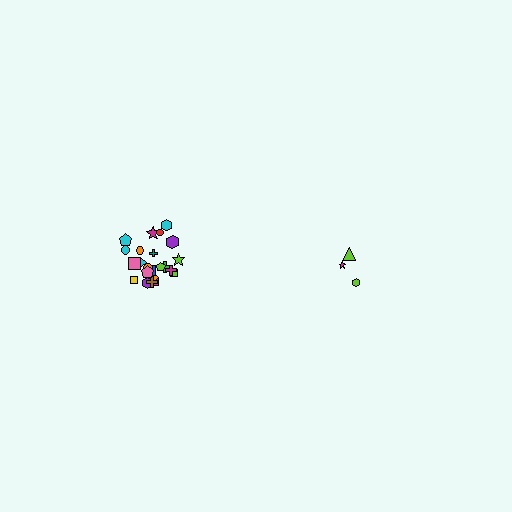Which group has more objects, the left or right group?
The left group.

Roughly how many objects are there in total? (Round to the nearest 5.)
Roughly 30 objects in total.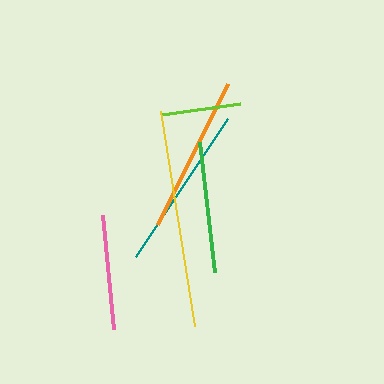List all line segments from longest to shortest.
From longest to shortest: yellow, teal, orange, green, pink, lime.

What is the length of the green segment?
The green segment is approximately 131 pixels long.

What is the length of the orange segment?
The orange segment is approximately 157 pixels long.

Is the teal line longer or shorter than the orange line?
The teal line is longer than the orange line.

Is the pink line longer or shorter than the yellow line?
The yellow line is longer than the pink line.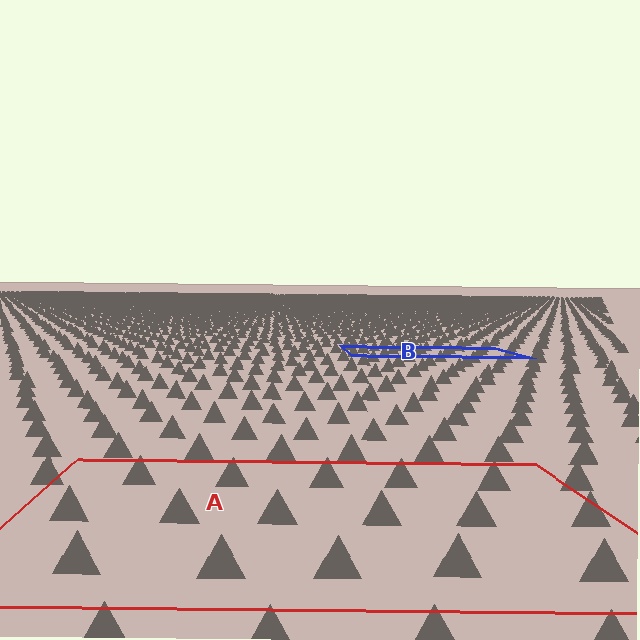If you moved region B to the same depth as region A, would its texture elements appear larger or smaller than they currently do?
They would appear larger. At a closer depth, the same texture elements are projected at a bigger on-screen size.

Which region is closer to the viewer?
Region A is closer. The texture elements there are larger and more spread out.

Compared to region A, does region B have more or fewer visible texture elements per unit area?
Region B has more texture elements per unit area — they are packed more densely because it is farther away.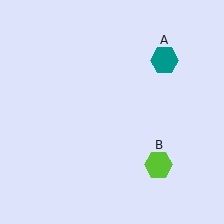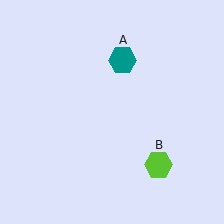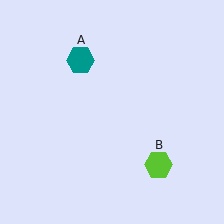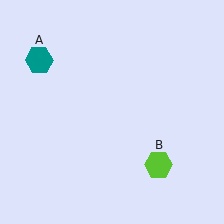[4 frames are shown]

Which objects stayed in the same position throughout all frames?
Lime hexagon (object B) remained stationary.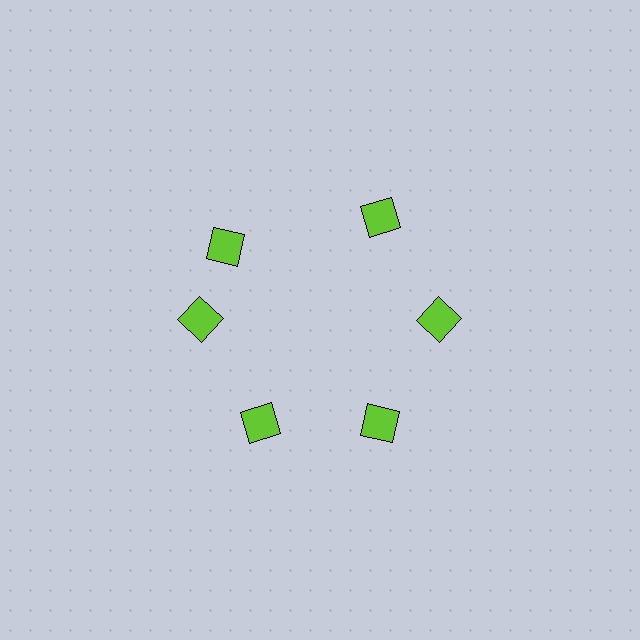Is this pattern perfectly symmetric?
No. The 6 lime diamonds are arranged in a ring, but one element near the 11 o'clock position is rotated out of alignment along the ring, breaking the 6-fold rotational symmetry.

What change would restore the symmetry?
The symmetry would be restored by rotating it back into even spacing with its neighbors so that all 6 diamonds sit at equal angles and equal distance from the center.